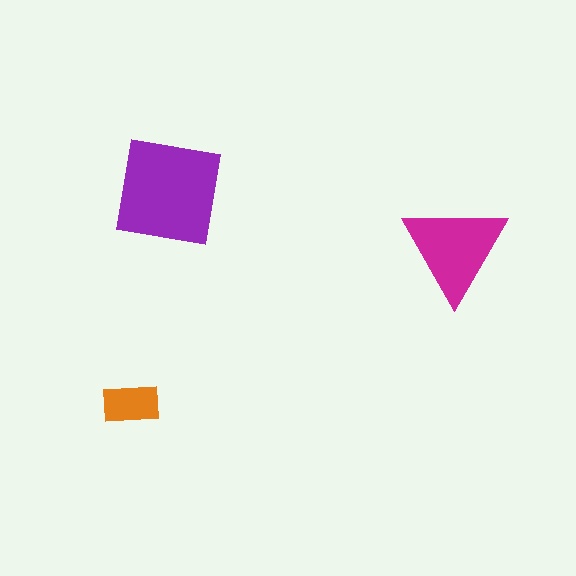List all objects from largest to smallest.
The purple square, the magenta triangle, the orange rectangle.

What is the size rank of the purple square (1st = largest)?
1st.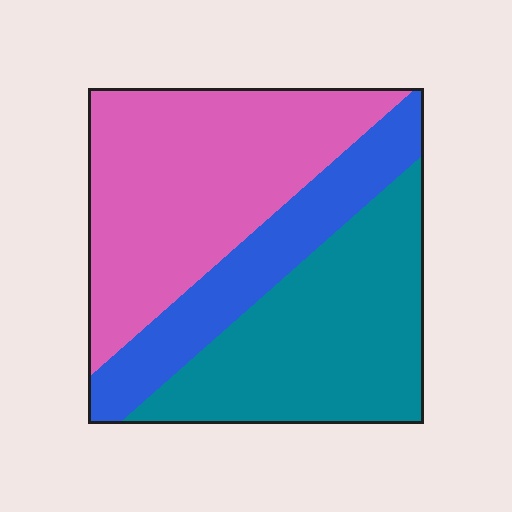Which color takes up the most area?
Pink, at roughly 40%.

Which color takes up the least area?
Blue, at roughly 20%.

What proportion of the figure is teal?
Teal covers around 35% of the figure.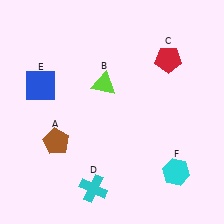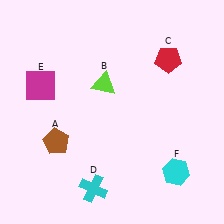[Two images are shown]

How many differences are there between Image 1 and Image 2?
There is 1 difference between the two images.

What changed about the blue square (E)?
In Image 1, E is blue. In Image 2, it changed to magenta.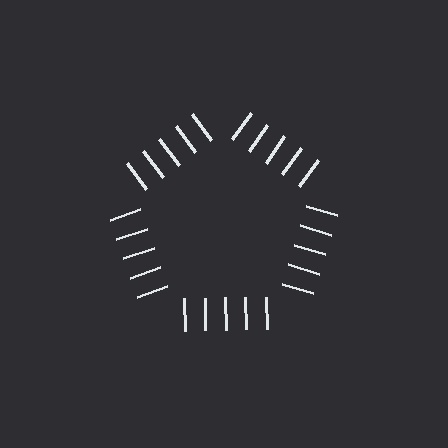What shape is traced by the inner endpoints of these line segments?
An illusory pentagon — the line segments terminate on its edges but no continuous stroke is drawn.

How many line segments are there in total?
25 — 5 along each of the 5 edges.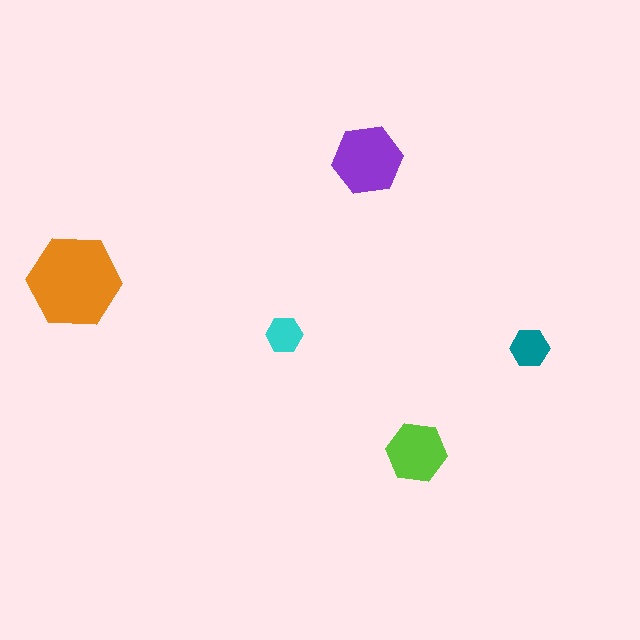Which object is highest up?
The purple hexagon is topmost.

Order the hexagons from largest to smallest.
the orange one, the purple one, the lime one, the teal one, the cyan one.